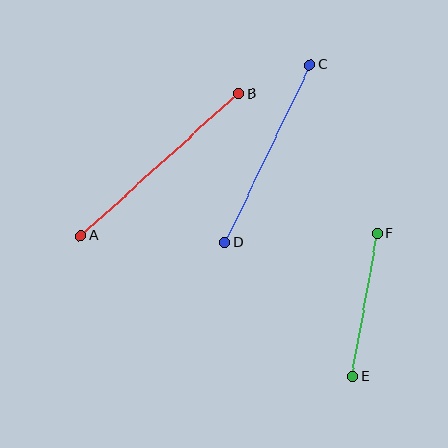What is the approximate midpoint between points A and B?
The midpoint is at approximately (160, 164) pixels.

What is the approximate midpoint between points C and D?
The midpoint is at approximately (268, 154) pixels.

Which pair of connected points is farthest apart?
Points A and B are farthest apart.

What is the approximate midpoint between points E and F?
The midpoint is at approximately (365, 305) pixels.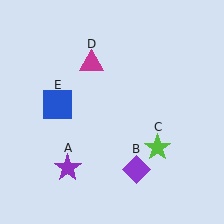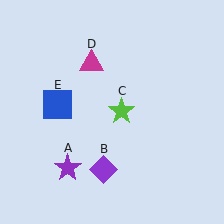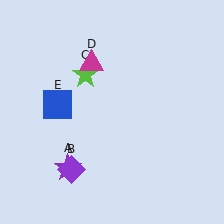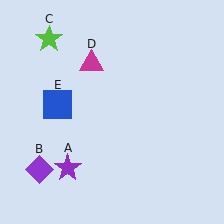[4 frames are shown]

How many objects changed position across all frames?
2 objects changed position: purple diamond (object B), lime star (object C).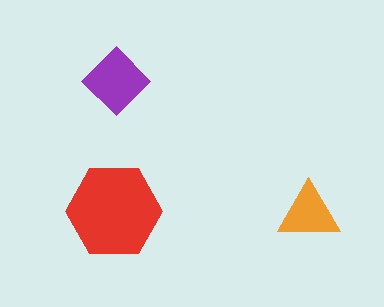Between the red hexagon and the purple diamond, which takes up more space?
The red hexagon.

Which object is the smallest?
The orange triangle.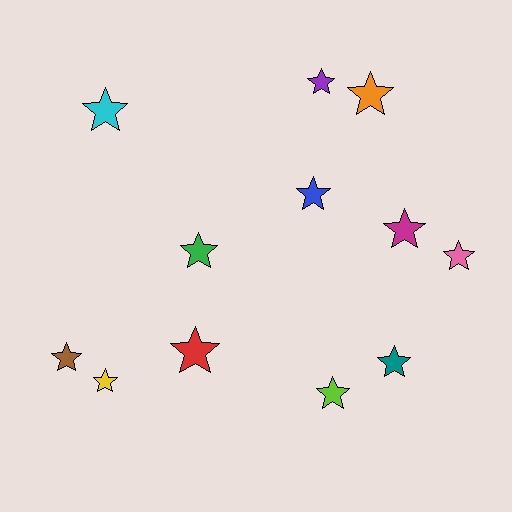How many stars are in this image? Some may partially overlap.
There are 12 stars.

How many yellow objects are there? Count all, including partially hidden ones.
There is 1 yellow object.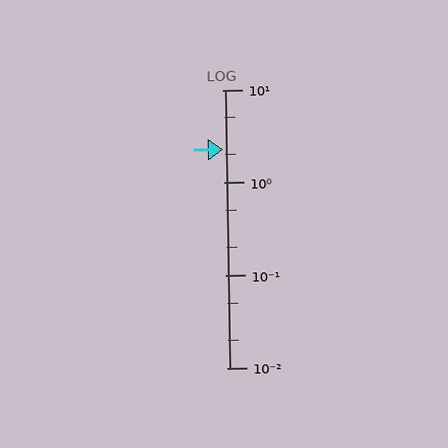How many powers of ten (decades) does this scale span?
The scale spans 3 decades, from 0.01 to 10.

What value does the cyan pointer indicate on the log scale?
The pointer indicates approximately 2.3.